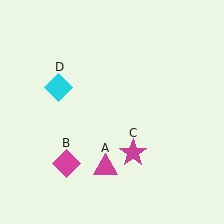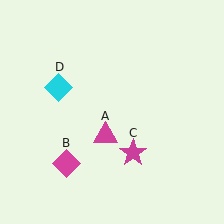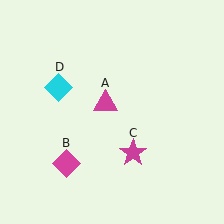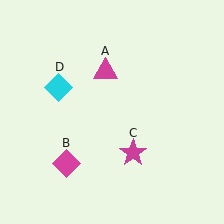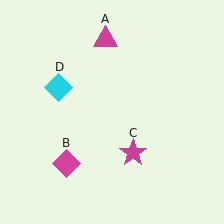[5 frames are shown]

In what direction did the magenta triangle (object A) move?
The magenta triangle (object A) moved up.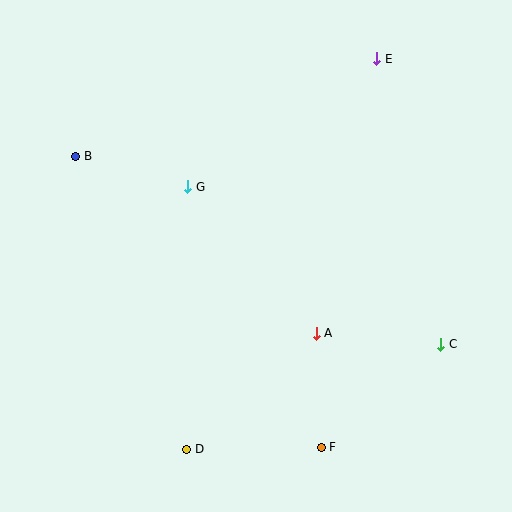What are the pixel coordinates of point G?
Point G is at (188, 187).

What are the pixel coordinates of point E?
Point E is at (377, 59).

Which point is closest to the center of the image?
Point G at (188, 187) is closest to the center.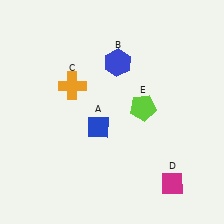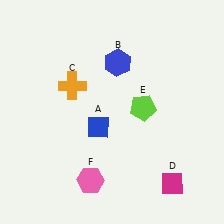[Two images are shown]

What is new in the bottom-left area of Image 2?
A pink hexagon (F) was added in the bottom-left area of Image 2.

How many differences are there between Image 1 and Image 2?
There is 1 difference between the two images.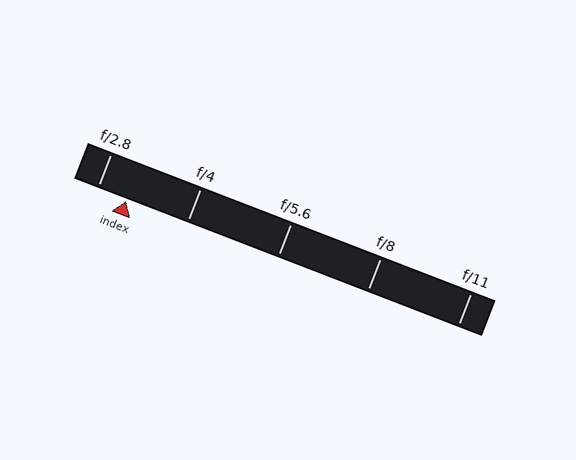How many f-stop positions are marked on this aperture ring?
There are 5 f-stop positions marked.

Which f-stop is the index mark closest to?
The index mark is closest to f/2.8.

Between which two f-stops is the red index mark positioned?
The index mark is between f/2.8 and f/4.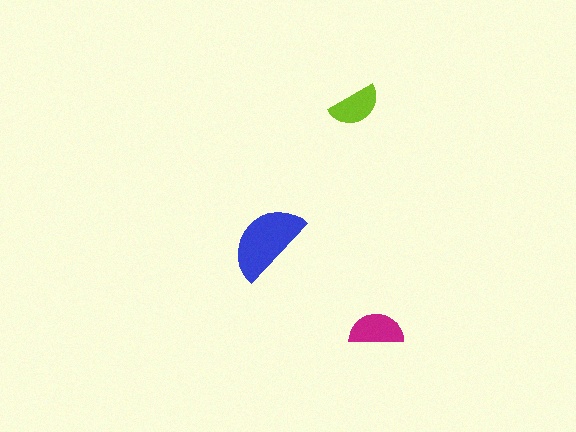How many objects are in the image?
There are 3 objects in the image.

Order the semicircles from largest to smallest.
the blue one, the magenta one, the lime one.